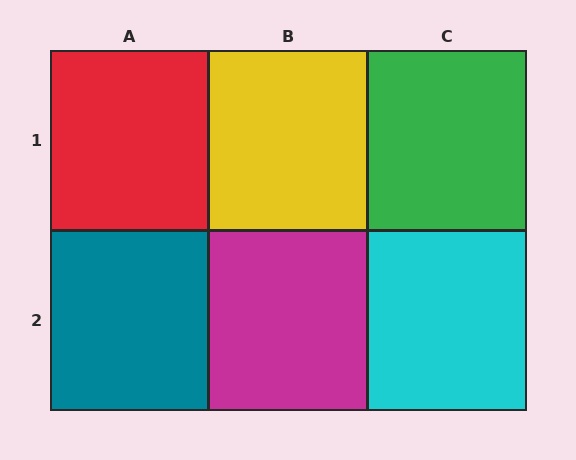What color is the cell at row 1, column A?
Red.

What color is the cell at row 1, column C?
Green.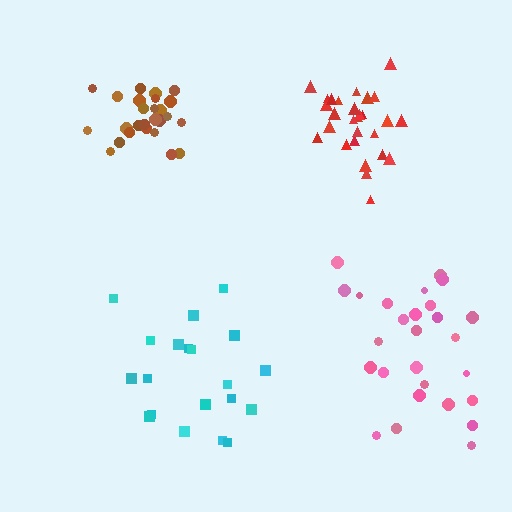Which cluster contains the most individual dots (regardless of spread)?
Red (29).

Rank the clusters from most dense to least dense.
brown, red, pink, cyan.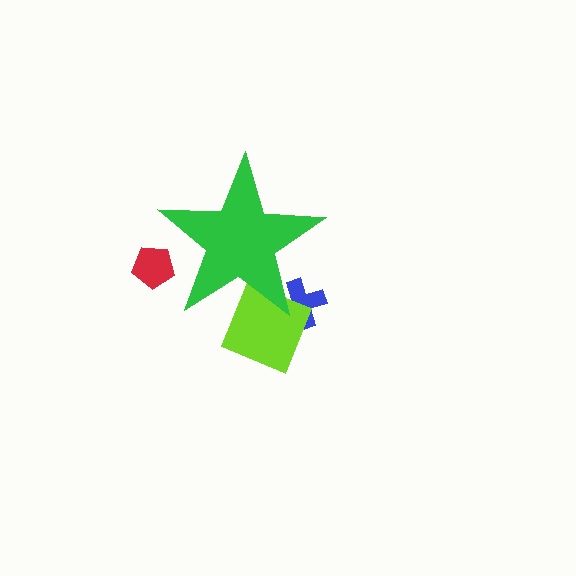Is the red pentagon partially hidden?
Yes, the red pentagon is partially hidden behind the green star.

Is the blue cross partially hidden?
Yes, the blue cross is partially hidden behind the green star.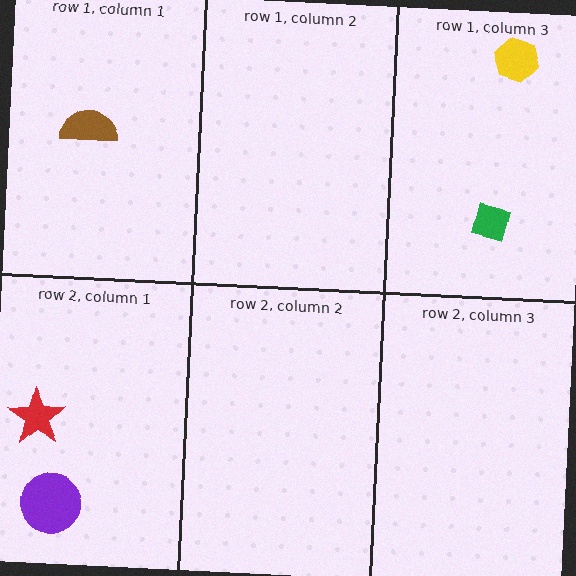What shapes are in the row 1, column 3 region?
The green square, the yellow hexagon.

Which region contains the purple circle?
The row 2, column 1 region.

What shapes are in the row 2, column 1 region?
The red star, the purple circle.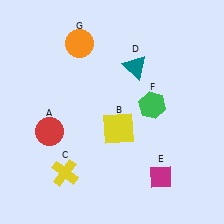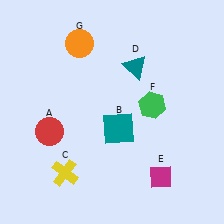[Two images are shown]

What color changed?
The square (B) changed from yellow in Image 1 to teal in Image 2.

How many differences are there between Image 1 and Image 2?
There is 1 difference between the two images.